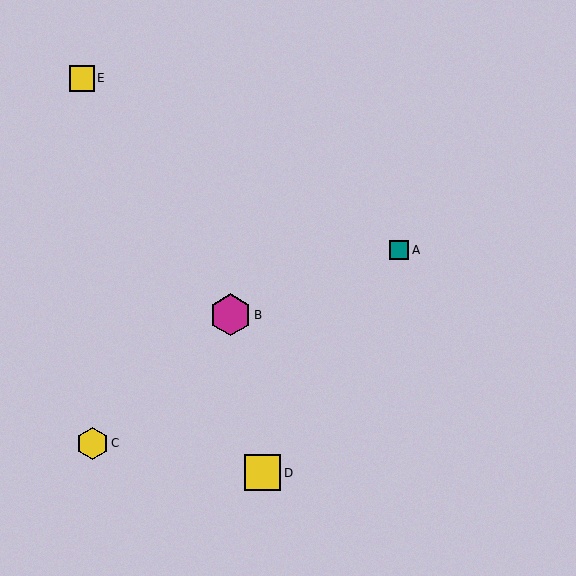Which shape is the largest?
The magenta hexagon (labeled B) is the largest.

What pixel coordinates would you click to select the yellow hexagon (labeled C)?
Click at (92, 443) to select the yellow hexagon C.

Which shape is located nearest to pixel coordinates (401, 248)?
The teal square (labeled A) at (399, 250) is nearest to that location.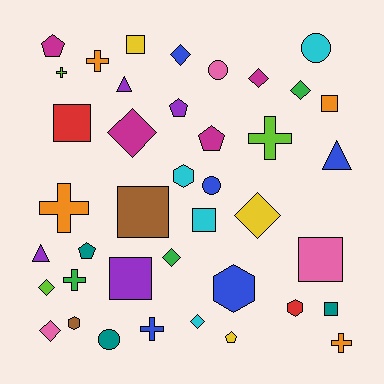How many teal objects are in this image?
There are 3 teal objects.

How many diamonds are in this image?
There are 9 diamonds.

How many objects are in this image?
There are 40 objects.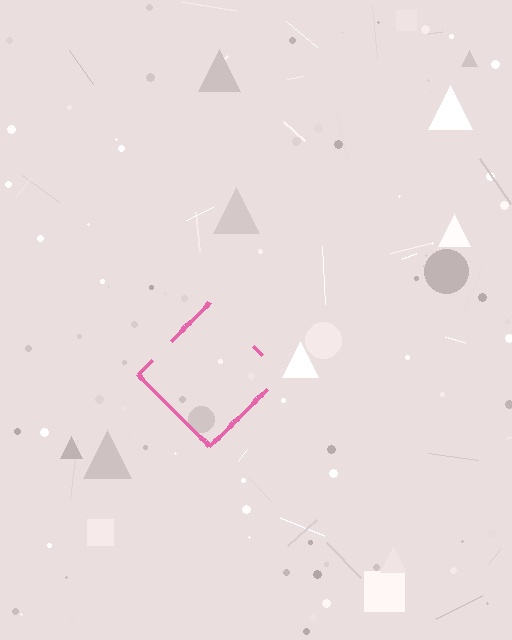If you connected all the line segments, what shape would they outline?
They would outline a diamond.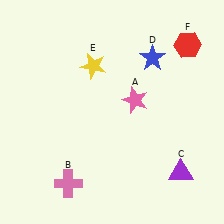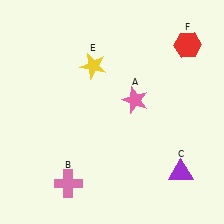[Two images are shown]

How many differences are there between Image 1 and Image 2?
There is 1 difference between the two images.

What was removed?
The blue star (D) was removed in Image 2.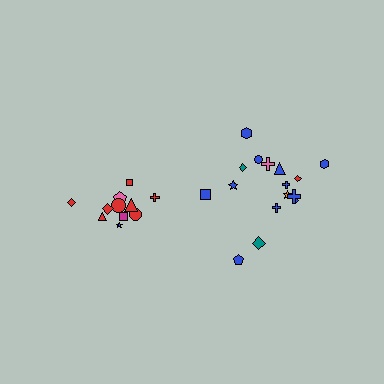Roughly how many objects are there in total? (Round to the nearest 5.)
Roughly 25 objects in total.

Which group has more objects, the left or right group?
The right group.